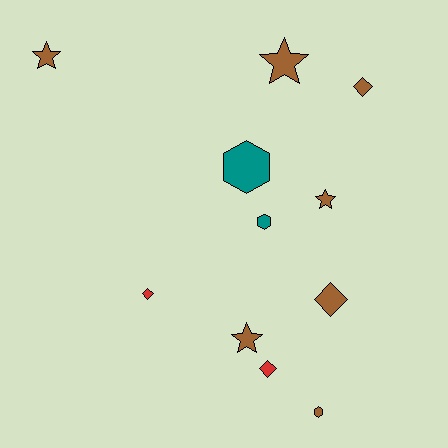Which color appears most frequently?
Brown, with 7 objects.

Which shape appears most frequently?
Diamond, with 4 objects.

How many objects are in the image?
There are 11 objects.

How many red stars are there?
There are no red stars.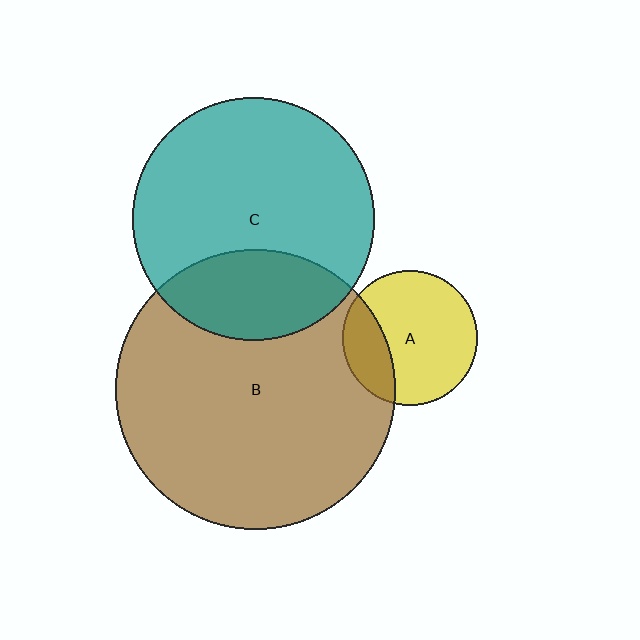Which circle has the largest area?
Circle B (brown).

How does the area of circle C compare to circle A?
Approximately 3.3 times.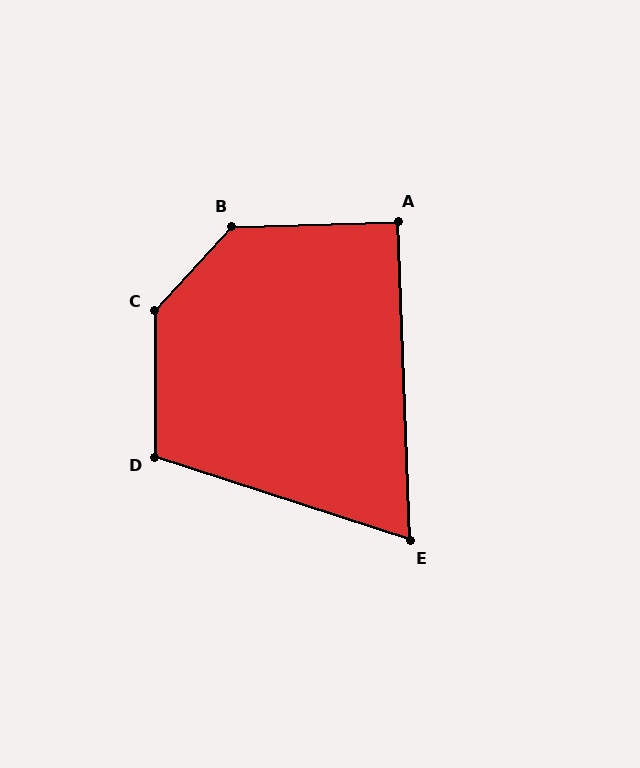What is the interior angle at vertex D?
Approximately 108 degrees (obtuse).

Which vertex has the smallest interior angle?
E, at approximately 70 degrees.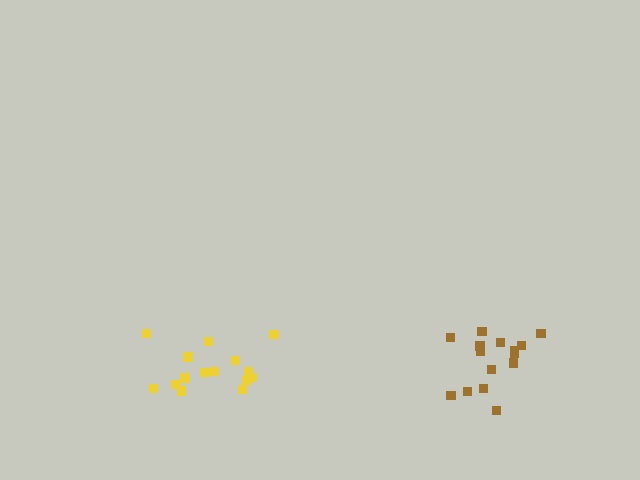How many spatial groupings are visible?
There are 2 spatial groupings.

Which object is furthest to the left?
The yellow cluster is leftmost.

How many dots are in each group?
Group 1: 15 dots, Group 2: 15 dots (30 total).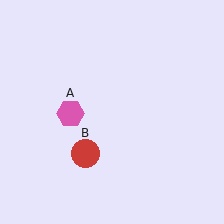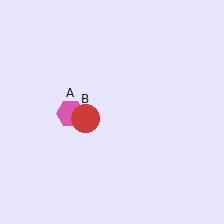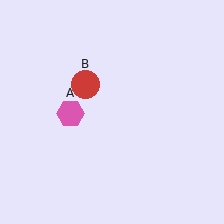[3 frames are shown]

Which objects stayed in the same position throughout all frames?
Pink hexagon (object A) remained stationary.